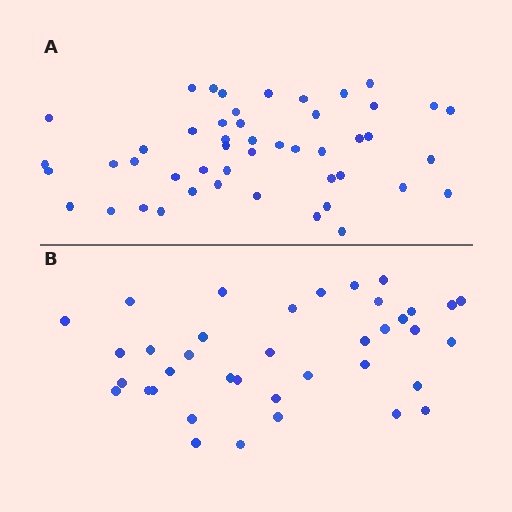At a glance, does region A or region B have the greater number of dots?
Region A (the top region) has more dots.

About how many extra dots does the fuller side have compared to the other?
Region A has roughly 10 or so more dots than region B.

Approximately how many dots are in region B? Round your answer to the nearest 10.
About 40 dots. (The exact count is 38, which rounds to 40.)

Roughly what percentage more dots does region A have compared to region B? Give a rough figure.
About 25% more.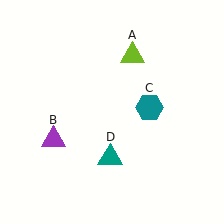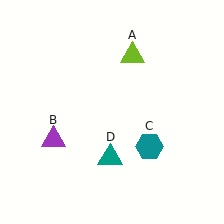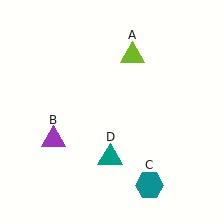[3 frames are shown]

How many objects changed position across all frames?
1 object changed position: teal hexagon (object C).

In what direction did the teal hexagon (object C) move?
The teal hexagon (object C) moved down.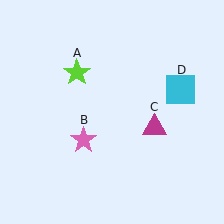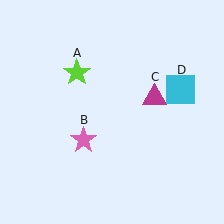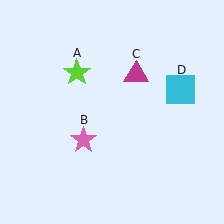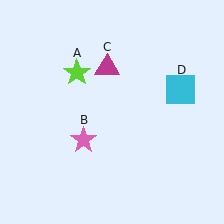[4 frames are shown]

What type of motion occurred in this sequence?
The magenta triangle (object C) rotated counterclockwise around the center of the scene.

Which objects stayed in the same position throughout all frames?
Lime star (object A) and pink star (object B) and cyan square (object D) remained stationary.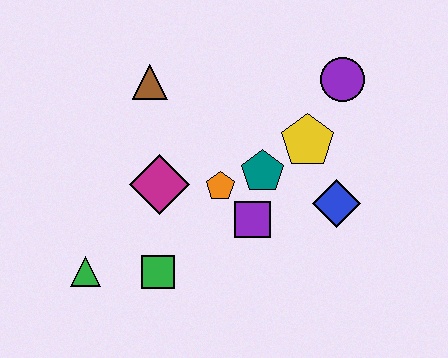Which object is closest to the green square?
The green triangle is closest to the green square.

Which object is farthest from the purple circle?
The green triangle is farthest from the purple circle.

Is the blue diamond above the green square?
Yes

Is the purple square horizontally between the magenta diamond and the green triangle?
No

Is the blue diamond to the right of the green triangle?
Yes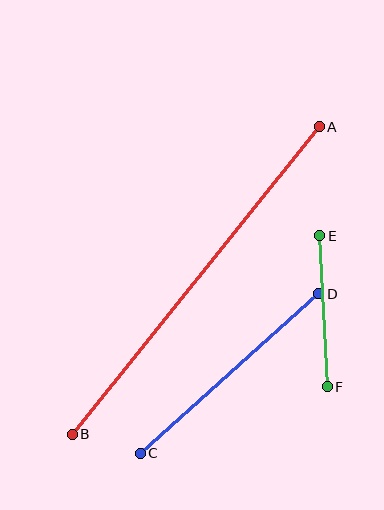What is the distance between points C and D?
The distance is approximately 239 pixels.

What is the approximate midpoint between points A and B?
The midpoint is at approximately (196, 281) pixels.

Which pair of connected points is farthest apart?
Points A and B are farthest apart.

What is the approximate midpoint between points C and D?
The midpoint is at approximately (229, 374) pixels.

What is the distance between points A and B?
The distance is approximately 394 pixels.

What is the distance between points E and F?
The distance is approximately 151 pixels.